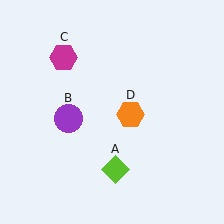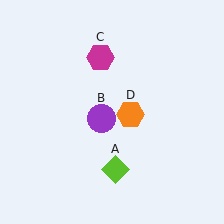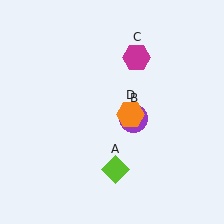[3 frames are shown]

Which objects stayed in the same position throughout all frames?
Lime diamond (object A) and orange hexagon (object D) remained stationary.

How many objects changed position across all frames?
2 objects changed position: purple circle (object B), magenta hexagon (object C).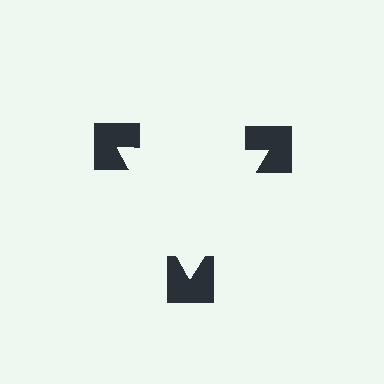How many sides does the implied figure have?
3 sides.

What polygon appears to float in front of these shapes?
An illusory triangle — its edges are inferred from the aligned wedge cuts in the notched squares, not physically drawn.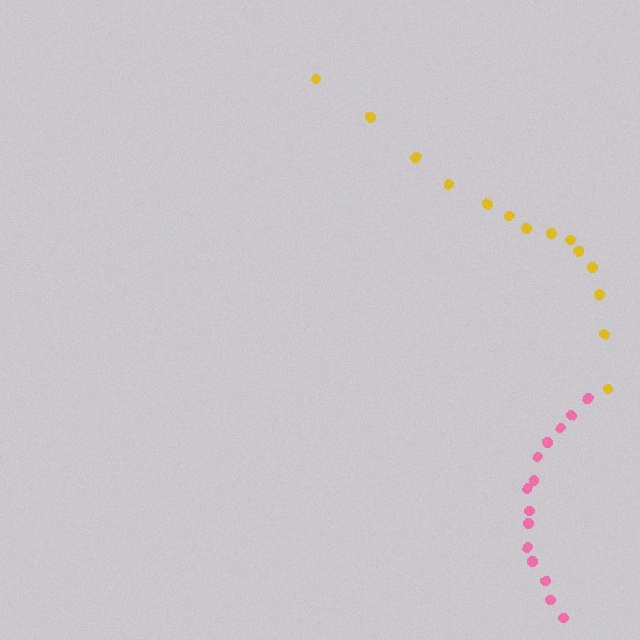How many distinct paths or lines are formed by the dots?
There are 2 distinct paths.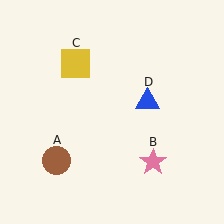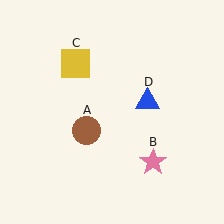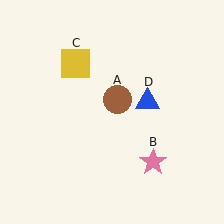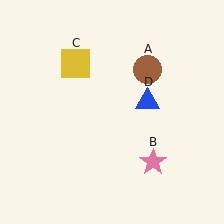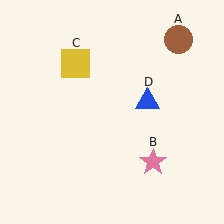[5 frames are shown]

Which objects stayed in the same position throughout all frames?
Pink star (object B) and yellow square (object C) and blue triangle (object D) remained stationary.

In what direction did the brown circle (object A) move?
The brown circle (object A) moved up and to the right.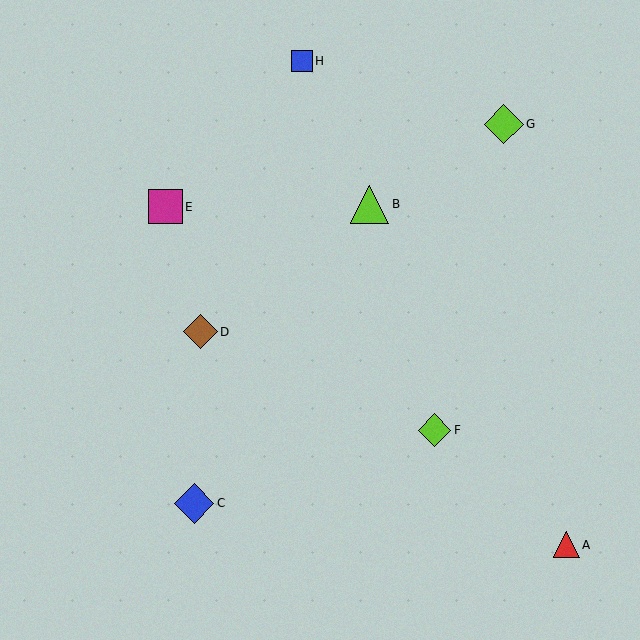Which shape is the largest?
The blue diamond (labeled C) is the largest.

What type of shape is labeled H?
Shape H is a blue square.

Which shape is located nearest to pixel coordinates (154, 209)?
The magenta square (labeled E) at (166, 207) is nearest to that location.